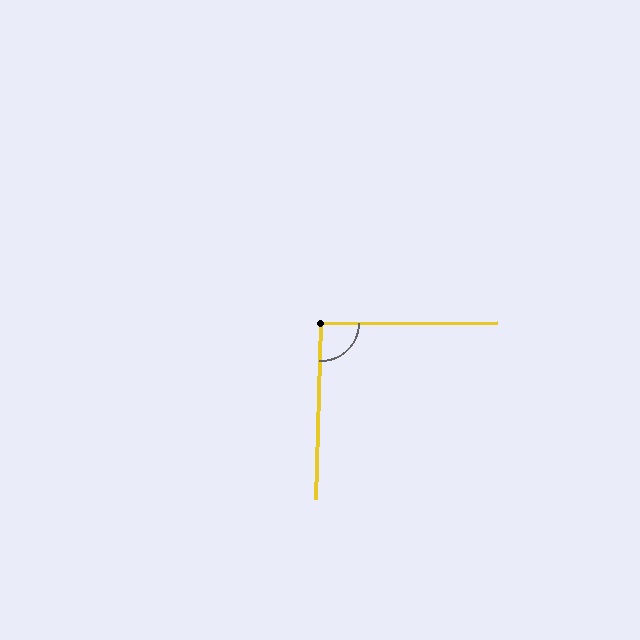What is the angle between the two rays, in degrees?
Approximately 92 degrees.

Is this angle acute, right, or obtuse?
It is approximately a right angle.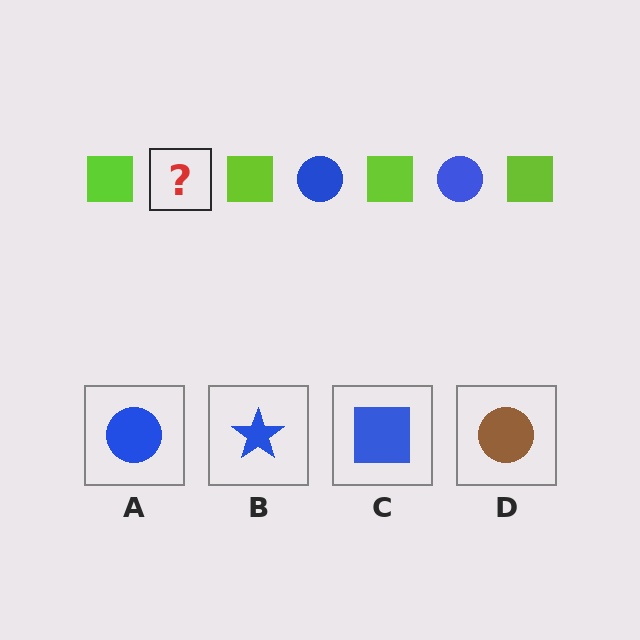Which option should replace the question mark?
Option A.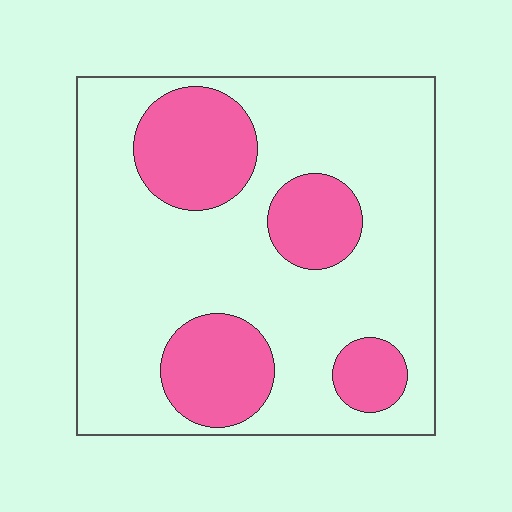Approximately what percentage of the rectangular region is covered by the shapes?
Approximately 25%.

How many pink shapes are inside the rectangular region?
4.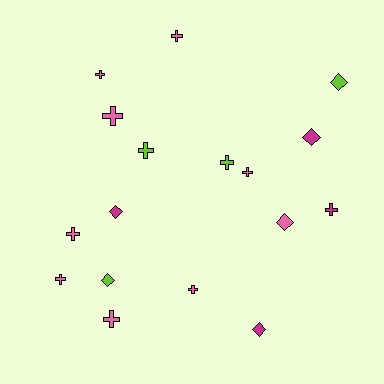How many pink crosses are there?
There are 8 pink crosses.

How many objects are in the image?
There are 17 objects.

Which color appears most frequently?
Pink, with 9 objects.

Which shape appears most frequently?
Cross, with 11 objects.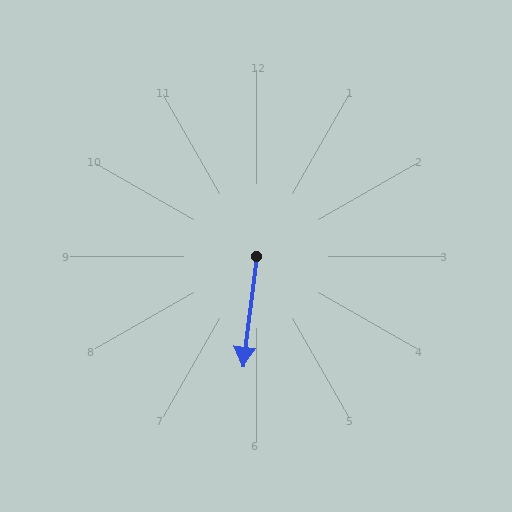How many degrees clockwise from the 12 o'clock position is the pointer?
Approximately 187 degrees.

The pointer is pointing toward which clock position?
Roughly 6 o'clock.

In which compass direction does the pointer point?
South.